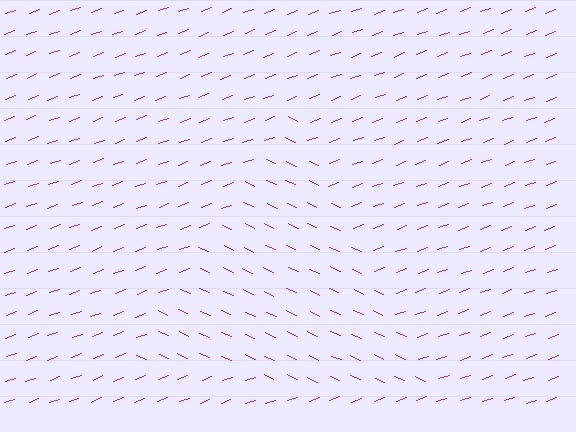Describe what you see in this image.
The image is filled with small purple line segments. A triangle region in the image has lines oriented differently from the surrounding lines, creating a visible texture boundary.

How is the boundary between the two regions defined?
The boundary is defined purely by a change in line orientation (approximately 45 degrees difference). All lines are the same color and thickness.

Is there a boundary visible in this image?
Yes, there is a texture boundary formed by a change in line orientation.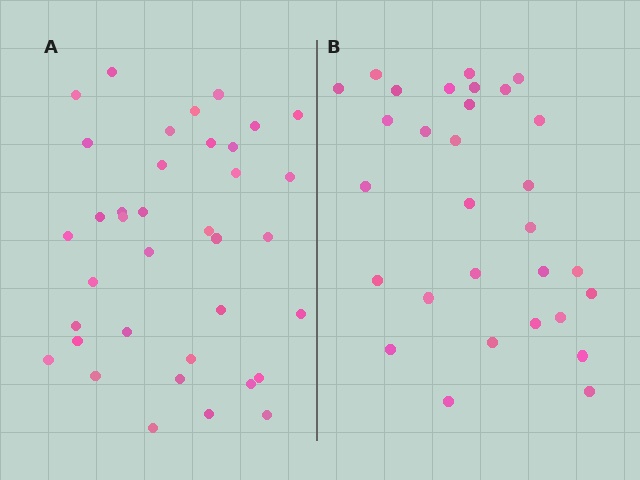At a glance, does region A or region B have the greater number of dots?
Region A (the left region) has more dots.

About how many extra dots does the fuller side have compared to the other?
Region A has roughly 8 or so more dots than region B.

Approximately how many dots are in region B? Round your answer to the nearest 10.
About 30 dots.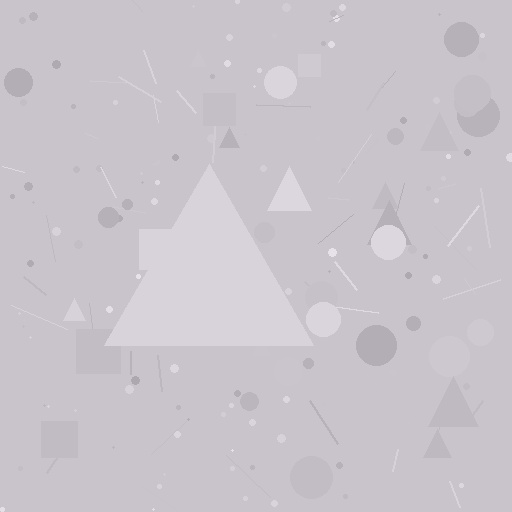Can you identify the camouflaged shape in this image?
The camouflaged shape is a triangle.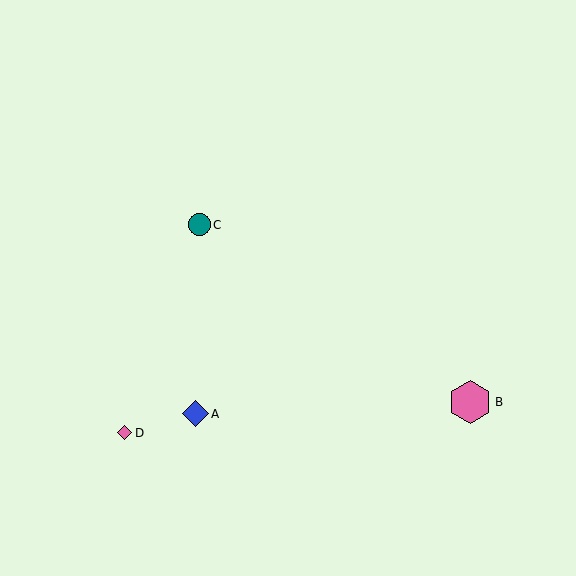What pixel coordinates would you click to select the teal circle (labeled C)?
Click at (199, 225) to select the teal circle C.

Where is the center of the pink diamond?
The center of the pink diamond is at (125, 433).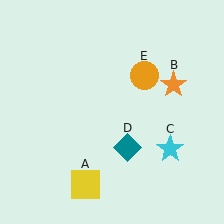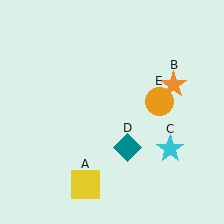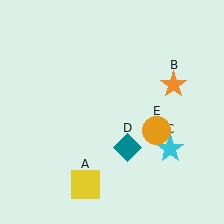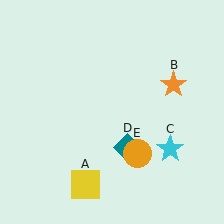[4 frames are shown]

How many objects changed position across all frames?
1 object changed position: orange circle (object E).